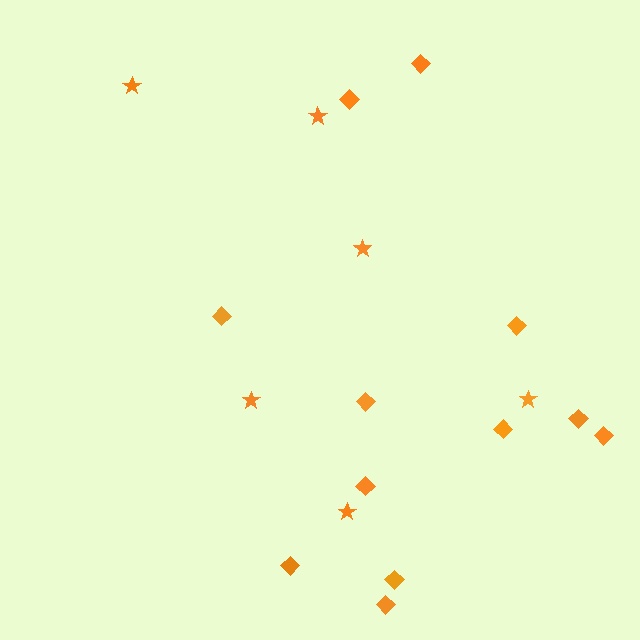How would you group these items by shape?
There are 2 groups: one group of stars (6) and one group of diamonds (12).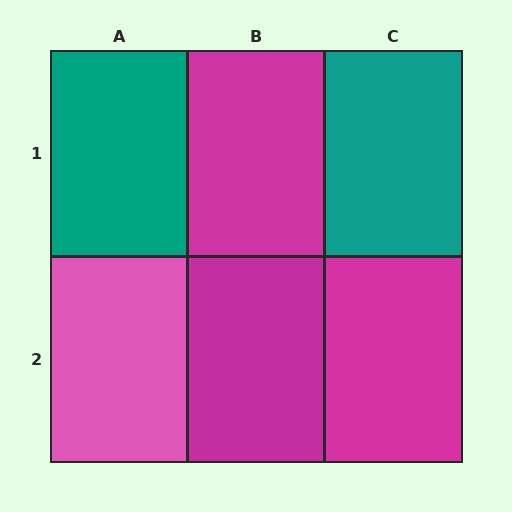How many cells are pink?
1 cell is pink.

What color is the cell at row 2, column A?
Pink.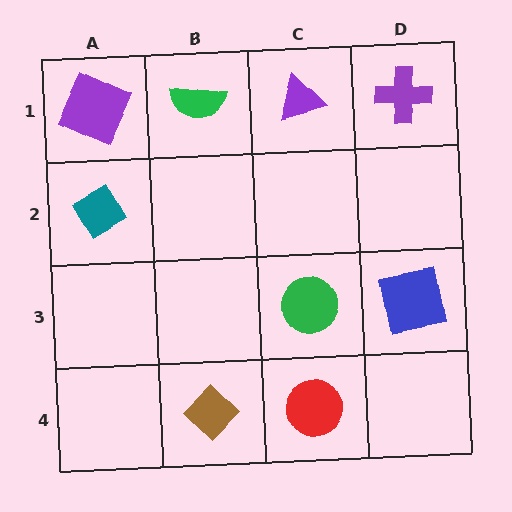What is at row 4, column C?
A red circle.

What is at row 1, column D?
A purple cross.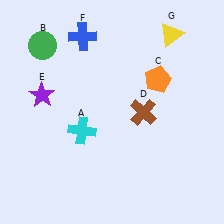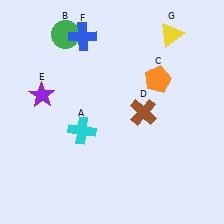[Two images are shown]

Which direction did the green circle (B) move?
The green circle (B) moved right.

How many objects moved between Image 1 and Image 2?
1 object moved between the two images.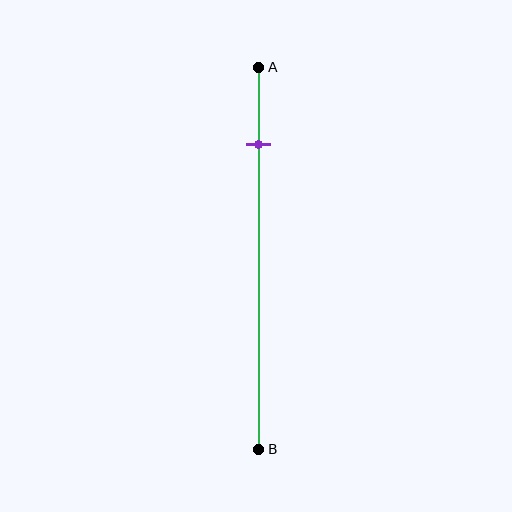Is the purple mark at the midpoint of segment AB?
No, the mark is at about 20% from A, not at the 50% midpoint.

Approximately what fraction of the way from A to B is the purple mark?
The purple mark is approximately 20% of the way from A to B.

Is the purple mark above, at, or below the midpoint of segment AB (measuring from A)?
The purple mark is above the midpoint of segment AB.